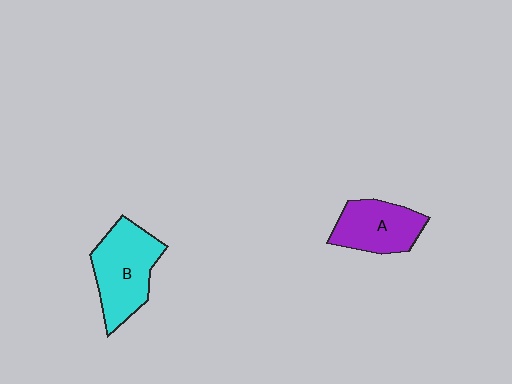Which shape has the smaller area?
Shape A (purple).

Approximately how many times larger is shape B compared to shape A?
Approximately 1.3 times.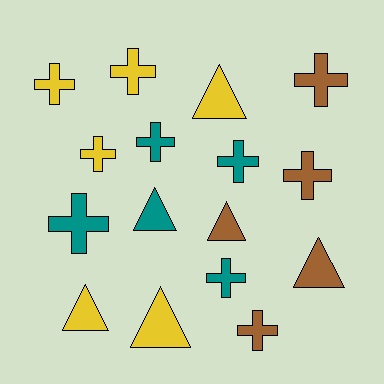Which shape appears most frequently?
Cross, with 10 objects.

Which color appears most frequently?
Yellow, with 6 objects.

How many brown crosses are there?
There are 3 brown crosses.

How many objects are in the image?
There are 16 objects.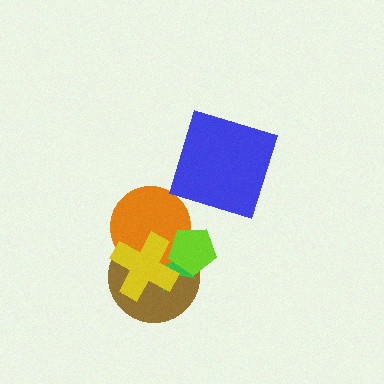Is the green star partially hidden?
Yes, it is partially covered by another shape.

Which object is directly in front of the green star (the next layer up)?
The orange circle is directly in front of the green star.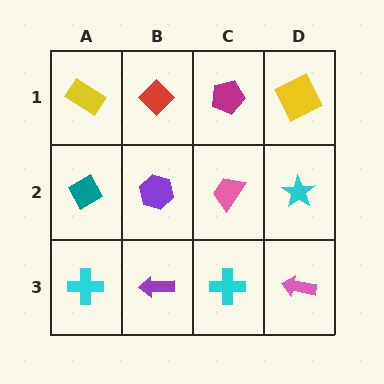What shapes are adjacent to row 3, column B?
A purple hexagon (row 2, column B), a cyan cross (row 3, column A), a cyan cross (row 3, column C).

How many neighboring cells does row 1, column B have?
3.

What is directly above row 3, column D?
A cyan star.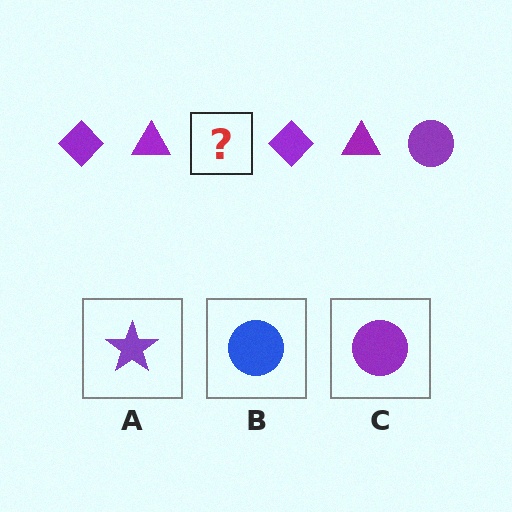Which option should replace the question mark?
Option C.